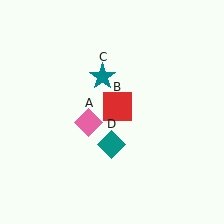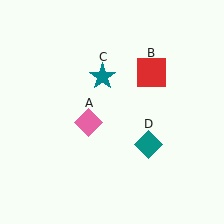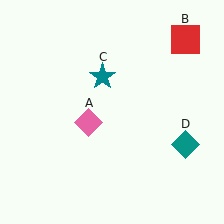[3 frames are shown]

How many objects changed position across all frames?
2 objects changed position: red square (object B), teal diamond (object D).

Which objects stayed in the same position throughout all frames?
Pink diamond (object A) and teal star (object C) remained stationary.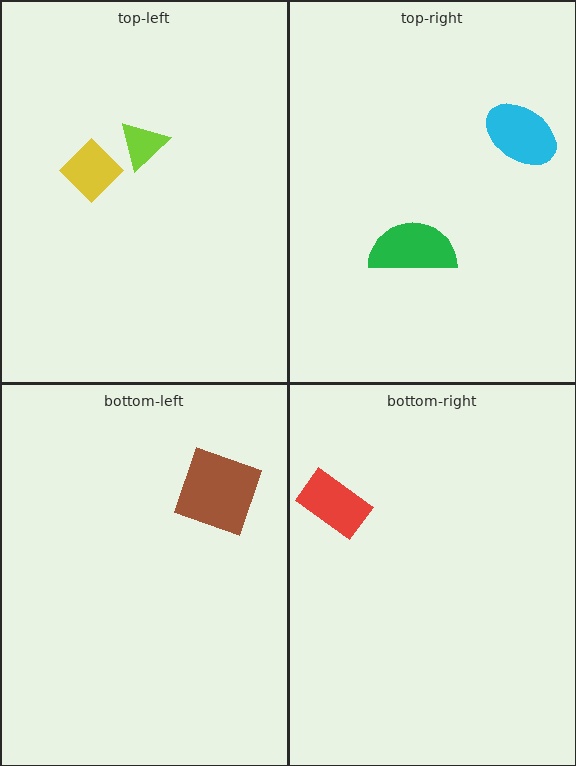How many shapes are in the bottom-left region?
1.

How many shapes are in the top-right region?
2.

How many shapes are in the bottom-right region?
1.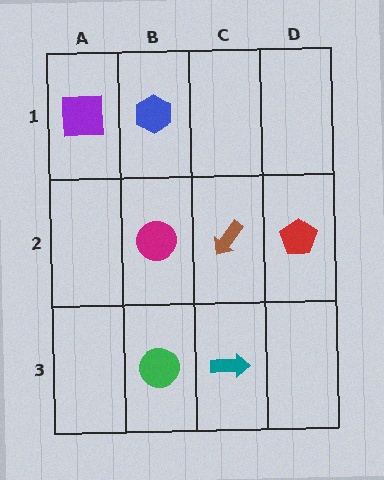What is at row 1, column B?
A blue hexagon.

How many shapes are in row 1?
2 shapes.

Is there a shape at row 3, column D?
No, that cell is empty.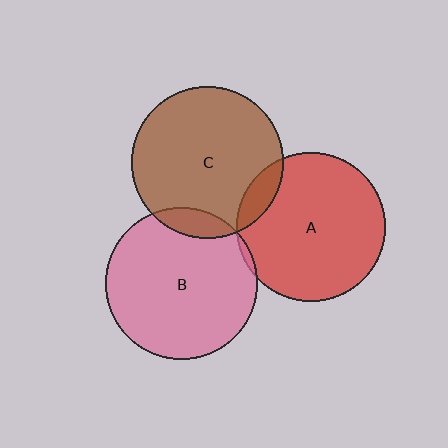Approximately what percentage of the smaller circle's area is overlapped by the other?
Approximately 10%.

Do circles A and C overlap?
Yes.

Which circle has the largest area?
Circle B (pink).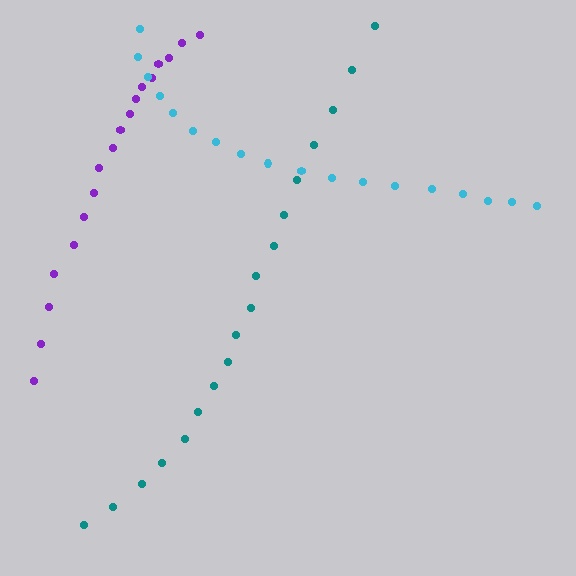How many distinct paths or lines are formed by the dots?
There are 3 distinct paths.